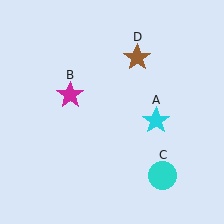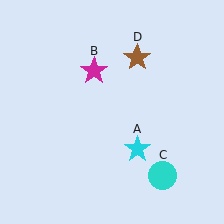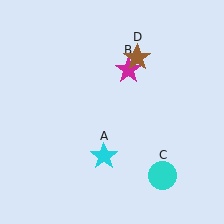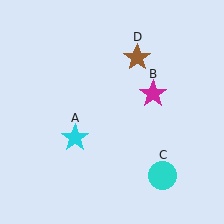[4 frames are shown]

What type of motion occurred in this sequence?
The cyan star (object A), magenta star (object B) rotated clockwise around the center of the scene.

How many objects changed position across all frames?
2 objects changed position: cyan star (object A), magenta star (object B).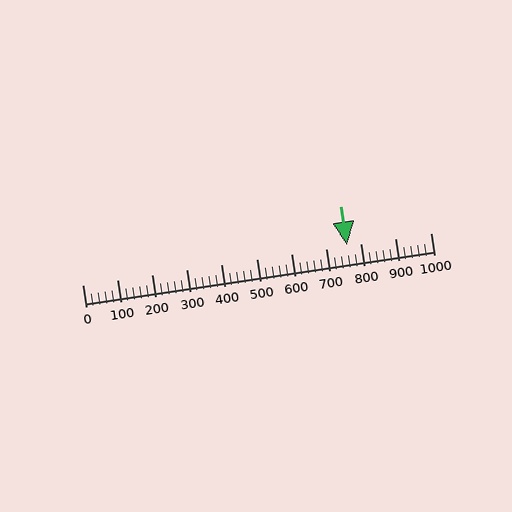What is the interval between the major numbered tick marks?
The major tick marks are spaced 100 units apart.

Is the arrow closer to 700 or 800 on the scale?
The arrow is closer to 800.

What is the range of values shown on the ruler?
The ruler shows values from 0 to 1000.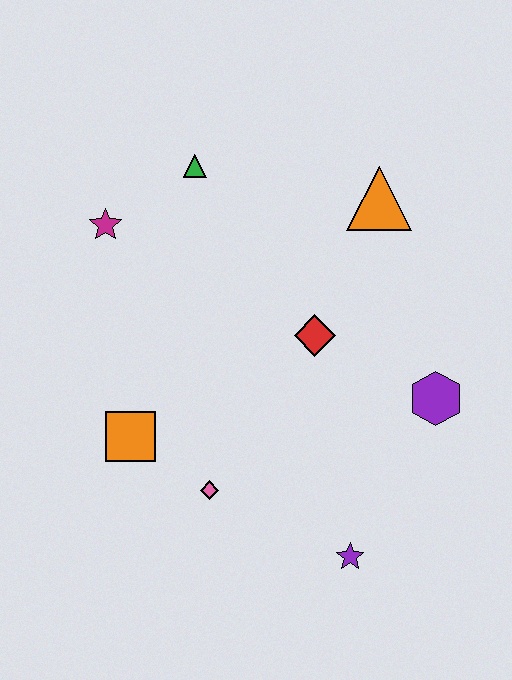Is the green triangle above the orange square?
Yes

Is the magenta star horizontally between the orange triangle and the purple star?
No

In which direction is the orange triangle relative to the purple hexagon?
The orange triangle is above the purple hexagon.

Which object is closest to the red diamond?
The purple hexagon is closest to the red diamond.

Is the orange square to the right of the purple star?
No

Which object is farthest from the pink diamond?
The orange triangle is farthest from the pink diamond.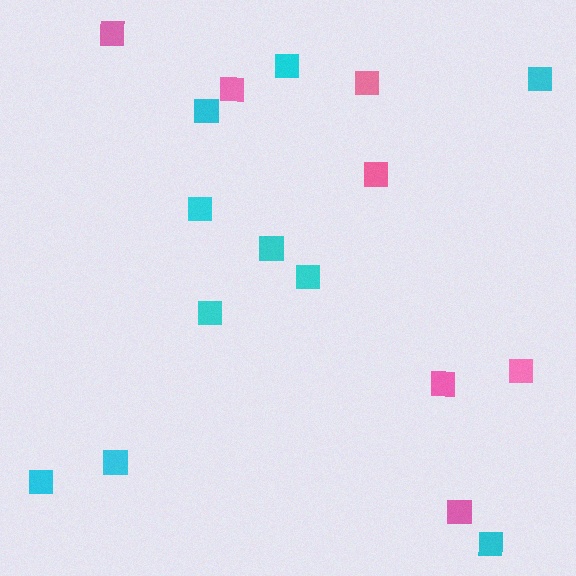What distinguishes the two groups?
There are 2 groups: one group of cyan squares (10) and one group of pink squares (7).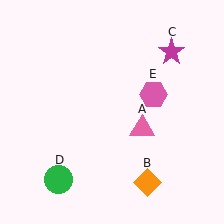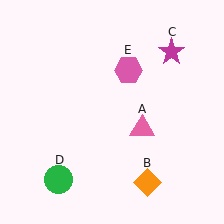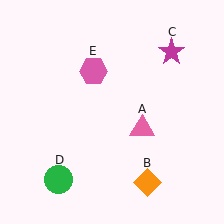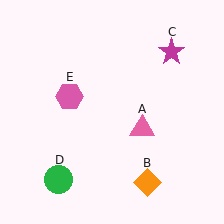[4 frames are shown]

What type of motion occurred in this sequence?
The pink hexagon (object E) rotated counterclockwise around the center of the scene.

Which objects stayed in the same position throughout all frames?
Pink triangle (object A) and orange diamond (object B) and magenta star (object C) and green circle (object D) remained stationary.